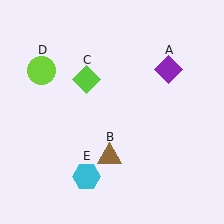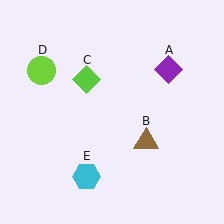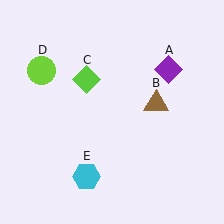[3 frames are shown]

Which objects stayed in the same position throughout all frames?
Purple diamond (object A) and lime diamond (object C) and lime circle (object D) and cyan hexagon (object E) remained stationary.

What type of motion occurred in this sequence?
The brown triangle (object B) rotated counterclockwise around the center of the scene.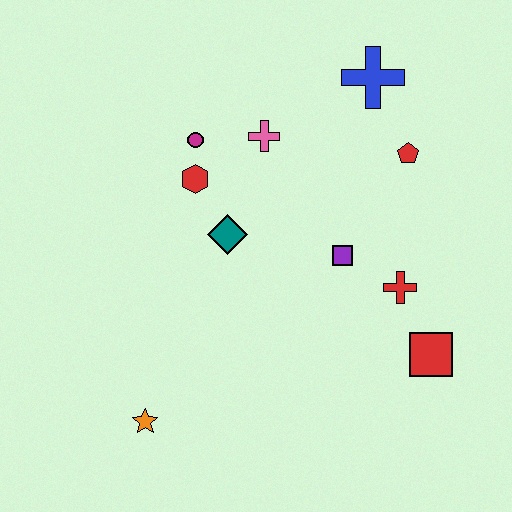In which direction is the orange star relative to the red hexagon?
The orange star is below the red hexagon.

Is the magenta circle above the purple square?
Yes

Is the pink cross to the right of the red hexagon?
Yes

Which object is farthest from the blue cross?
The orange star is farthest from the blue cross.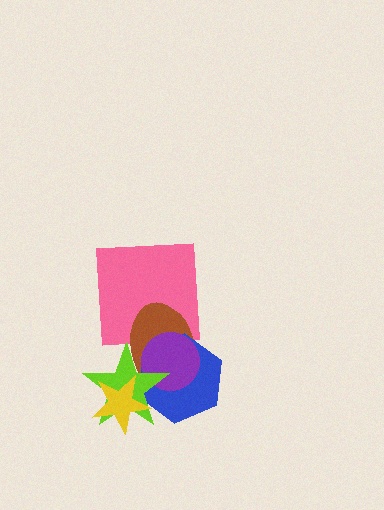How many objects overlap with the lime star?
4 objects overlap with the lime star.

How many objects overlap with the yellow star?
3 objects overlap with the yellow star.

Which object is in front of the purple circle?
The lime star is in front of the purple circle.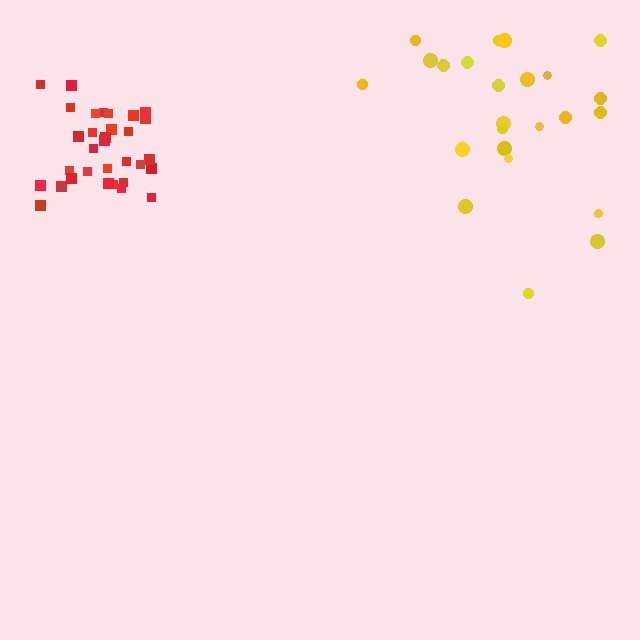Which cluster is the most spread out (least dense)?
Yellow.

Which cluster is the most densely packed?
Red.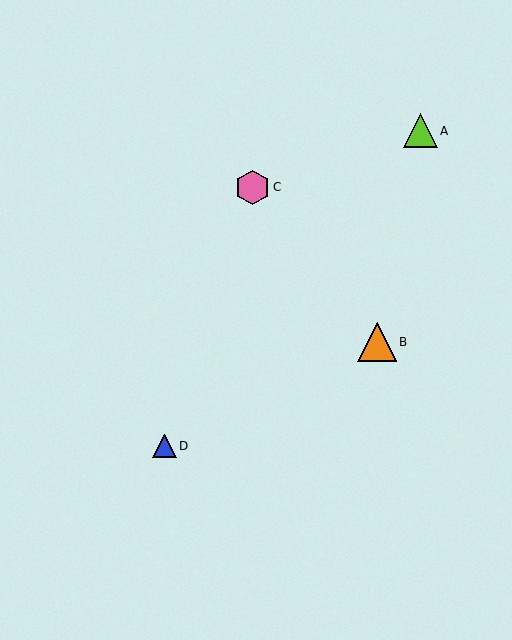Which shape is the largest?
The orange triangle (labeled B) is the largest.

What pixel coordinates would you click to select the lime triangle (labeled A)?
Click at (420, 131) to select the lime triangle A.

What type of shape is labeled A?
Shape A is a lime triangle.